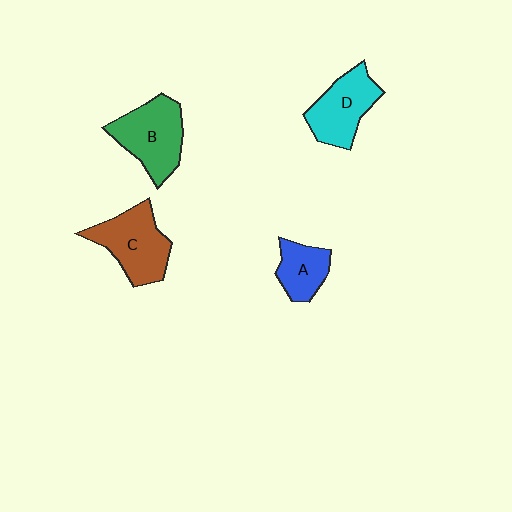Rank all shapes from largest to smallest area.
From largest to smallest: B (green), C (brown), D (cyan), A (blue).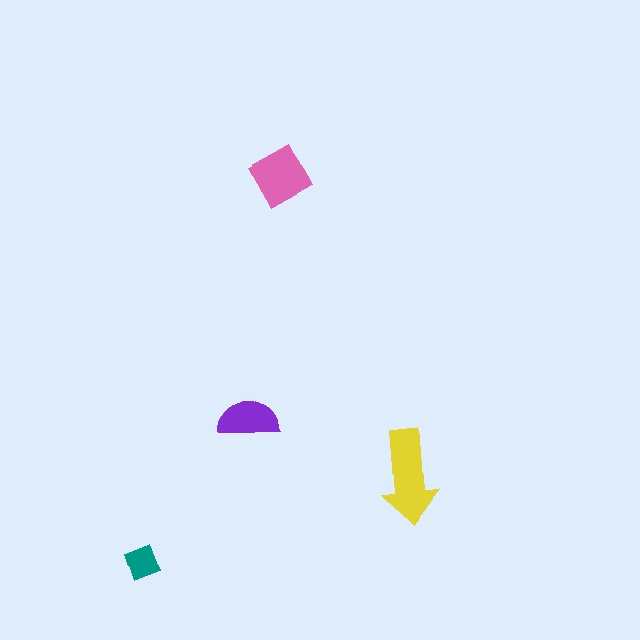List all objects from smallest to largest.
The teal diamond, the purple semicircle, the pink square, the yellow arrow.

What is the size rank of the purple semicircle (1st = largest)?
3rd.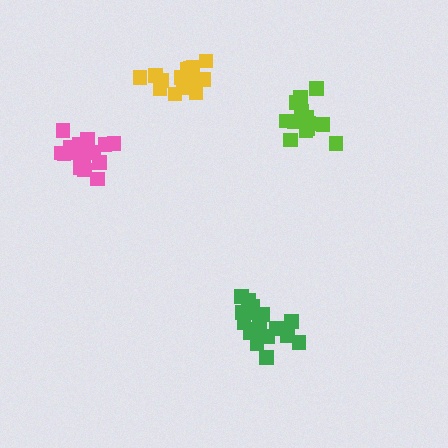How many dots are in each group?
Group 1: 15 dots, Group 2: 17 dots, Group 3: 19 dots, Group 4: 13 dots (64 total).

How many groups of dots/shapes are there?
There are 4 groups.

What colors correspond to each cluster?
The clusters are colored: yellow, pink, green, lime.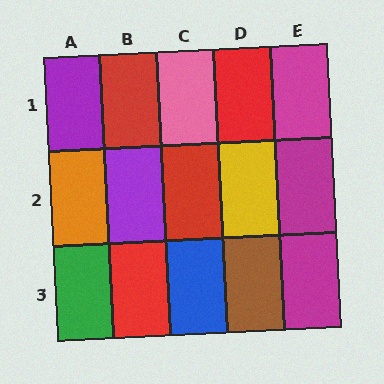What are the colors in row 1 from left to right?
Purple, red, pink, red, magenta.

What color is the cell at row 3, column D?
Brown.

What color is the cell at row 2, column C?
Red.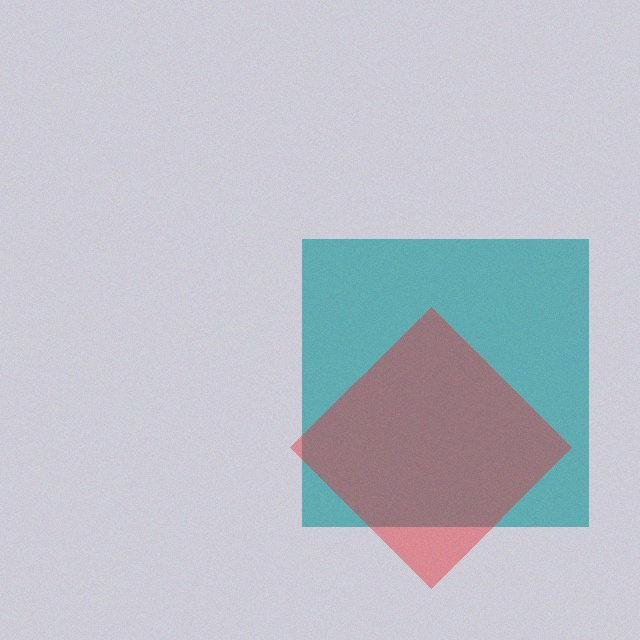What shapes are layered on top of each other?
The layered shapes are: a teal square, a red diamond.